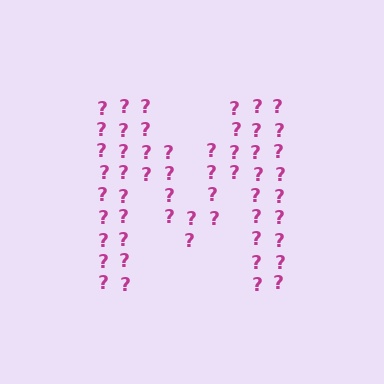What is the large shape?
The large shape is the letter M.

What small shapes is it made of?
It is made of small question marks.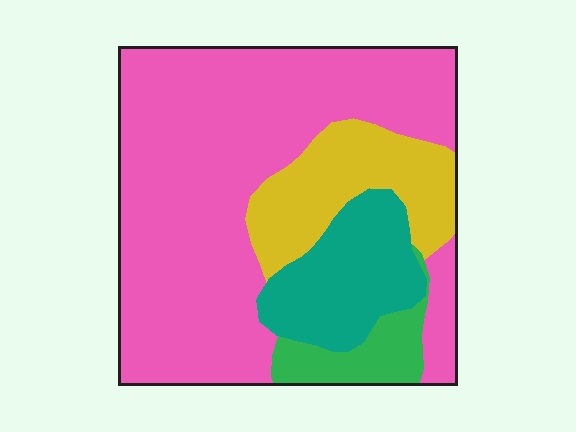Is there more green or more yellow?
Yellow.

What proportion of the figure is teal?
Teal takes up less than a sixth of the figure.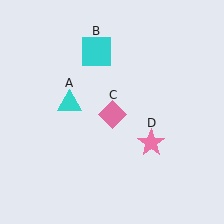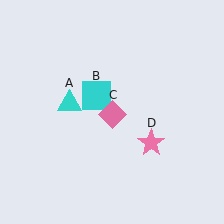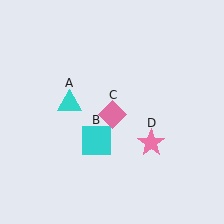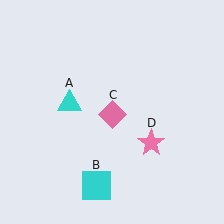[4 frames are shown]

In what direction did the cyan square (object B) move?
The cyan square (object B) moved down.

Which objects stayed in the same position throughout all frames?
Cyan triangle (object A) and pink diamond (object C) and pink star (object D) remained stationary.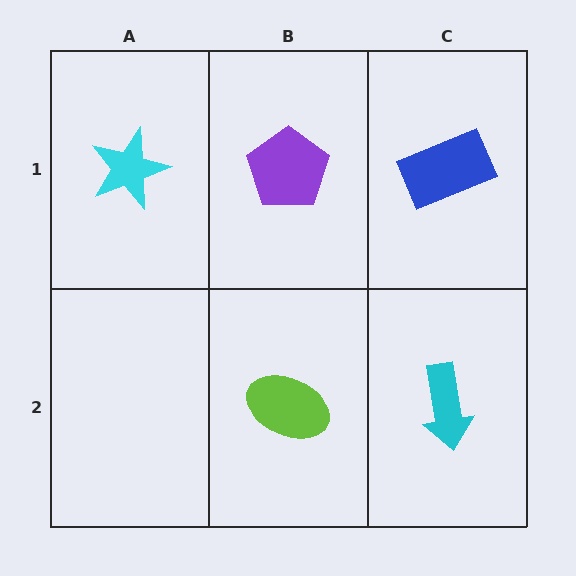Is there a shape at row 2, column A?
No, that cell is empty.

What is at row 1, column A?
A cyan star.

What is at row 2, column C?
A cyan arrow.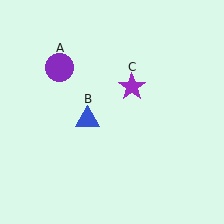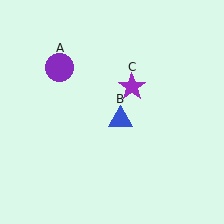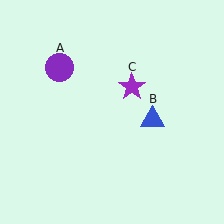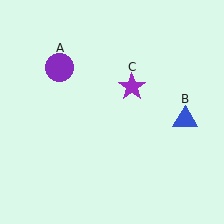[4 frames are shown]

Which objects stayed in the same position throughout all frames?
Purple circle (object A) and purple star (object C) remained stationary.